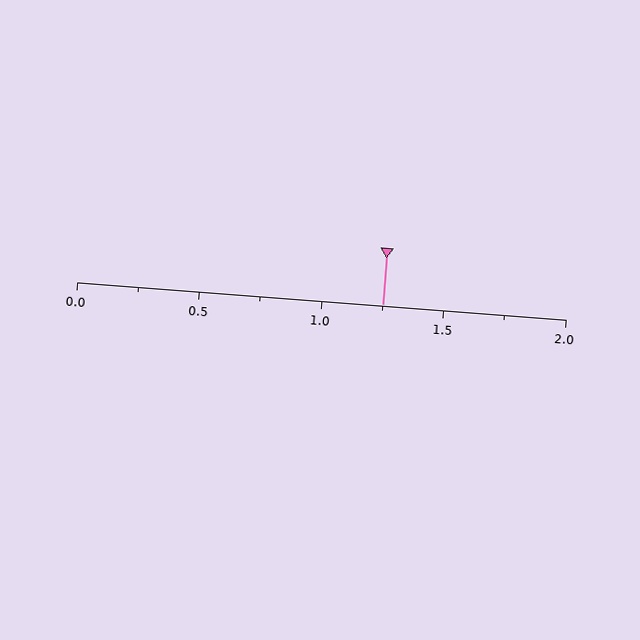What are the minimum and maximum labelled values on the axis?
The axis runs from 0.0 to 2.0.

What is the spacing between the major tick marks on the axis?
The major ticks are spaced 0.5 apart.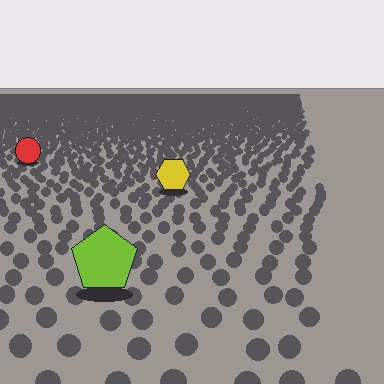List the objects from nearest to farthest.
From nearest to farthest: the lime pentagon, the yellow hexagon, the red circle.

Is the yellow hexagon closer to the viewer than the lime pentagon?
No. The lime pentagon is closer — you can tell from the texture gradient: the ground texture is coarser near it.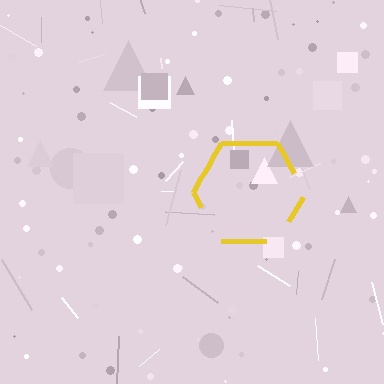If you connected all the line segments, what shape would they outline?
They would outline a hexagon.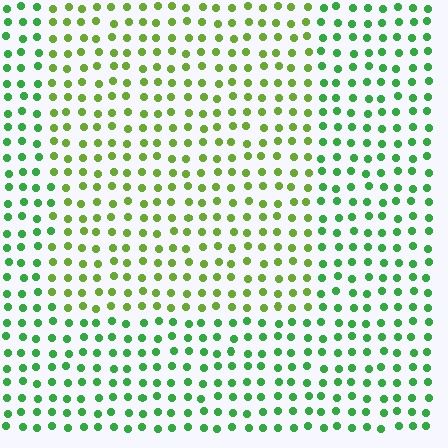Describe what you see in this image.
The image is filled with small green elements in a uniform arrangement. A rectangle-shaped region is visible where the elements are tinted to a slightly different hue, forming a subtle color boundary.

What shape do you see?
I see a rectangle.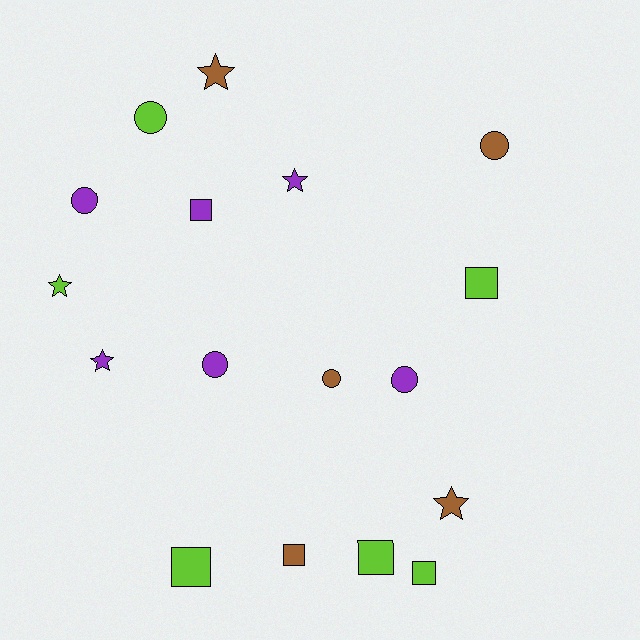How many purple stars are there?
There are 2 purple stars.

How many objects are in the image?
There are 17 objects.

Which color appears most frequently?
Purple, with 6 objects.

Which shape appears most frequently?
Circle, with 6 objects.